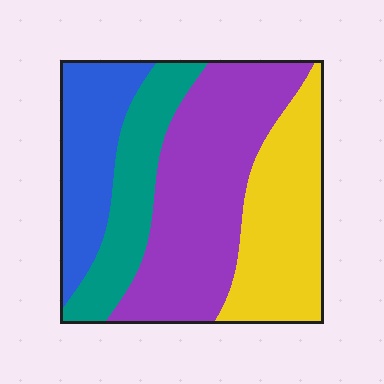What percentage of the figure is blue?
Blue takes up about one fifth (1/5) of the figure.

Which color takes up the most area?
Purple, at roughly 40%.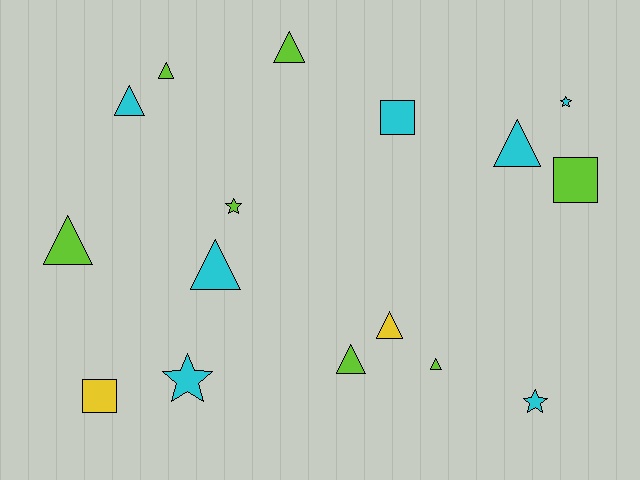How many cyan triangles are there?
There are 3 cyan triangles.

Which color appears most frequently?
Lime, with 7 objects.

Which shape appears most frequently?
Triangle, with 9 objects.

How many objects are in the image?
There are 16 objects.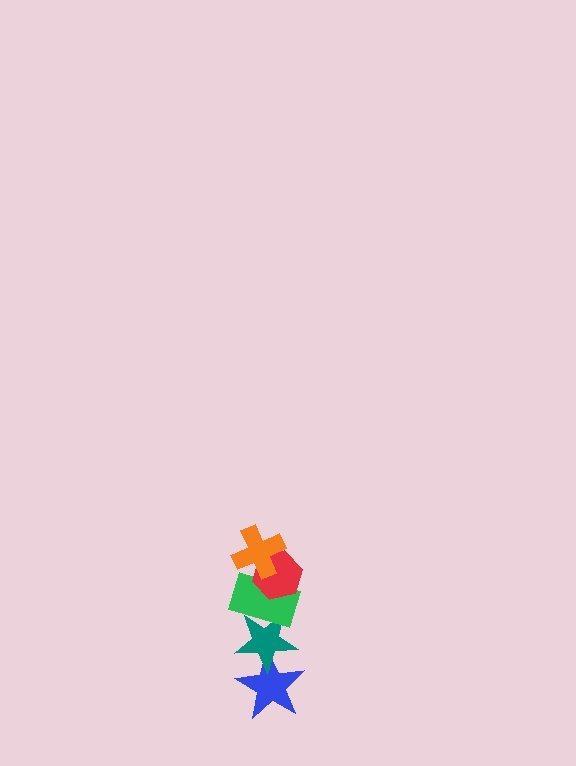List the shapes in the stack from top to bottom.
From top to bottom: the orange cross, the red hexagon, the green rectangle, the teal star, the blue star.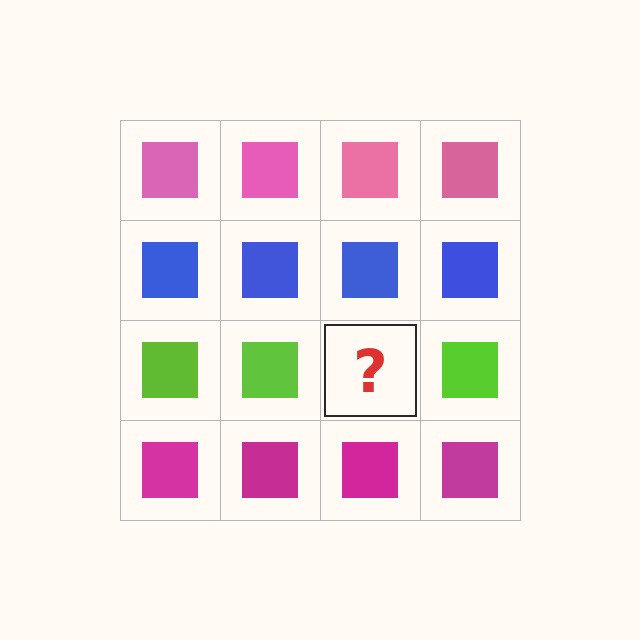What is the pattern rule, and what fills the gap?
The rule is that each row has a consistent color. The gap should be filled with a lime square.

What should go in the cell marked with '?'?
The missing cell should contain a lime square.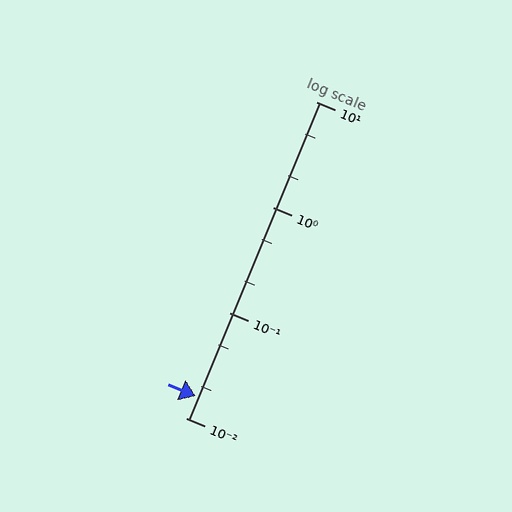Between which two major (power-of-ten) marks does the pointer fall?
The pointer is between 0.01 and 0.1.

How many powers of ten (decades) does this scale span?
The scale spans 3 decades, from 0.01 to 10.